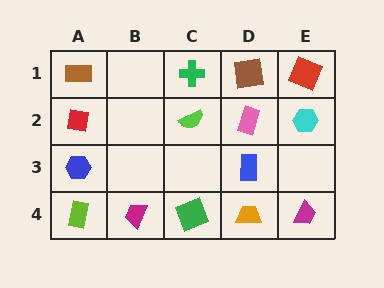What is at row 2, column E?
A cyan hexagon.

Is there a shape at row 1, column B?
No, that cell is empty.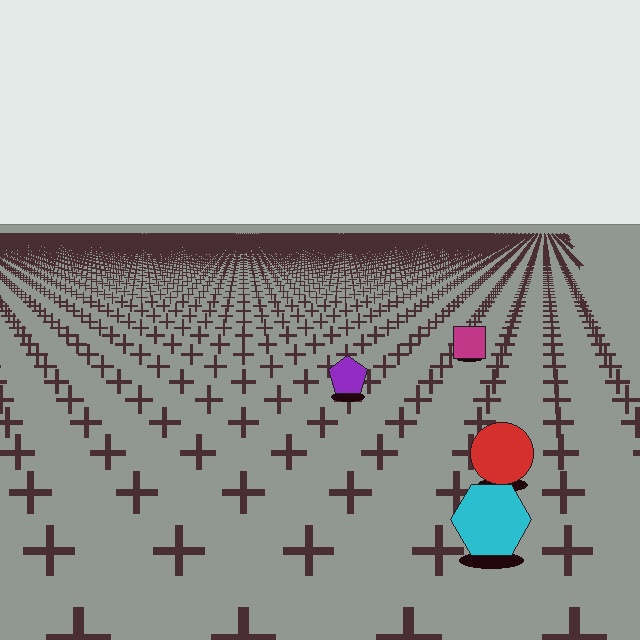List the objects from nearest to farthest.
From nearest to farthest: the cyan hexagon, the red circle, the purple pentagon, the magenta square.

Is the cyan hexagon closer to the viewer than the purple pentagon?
Yes. The cyan hexagon is closer — you can tell from the texture gradient: the ground texture is coarser near it.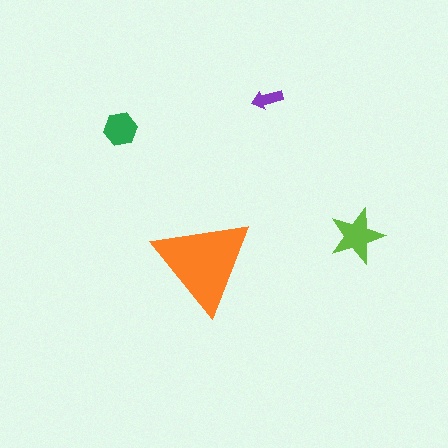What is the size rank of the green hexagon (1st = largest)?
3rd.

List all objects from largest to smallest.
The orange triangle, the lime star, the green hexagon, the purple arrow.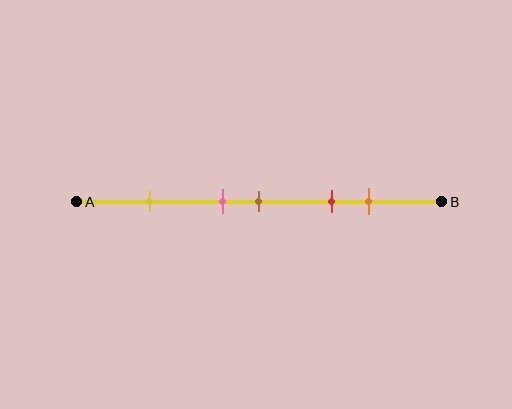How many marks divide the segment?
There are 5 marks dividing the segment.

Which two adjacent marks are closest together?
The pink and brown marks are the closest adjacent pair.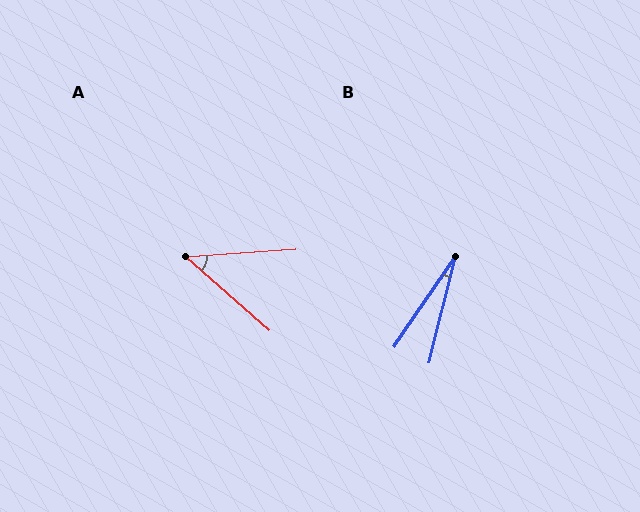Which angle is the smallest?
B, at approximately 20 degrees.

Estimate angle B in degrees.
Approximately 20 degrees.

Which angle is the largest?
A, at approximately 45 degrees.